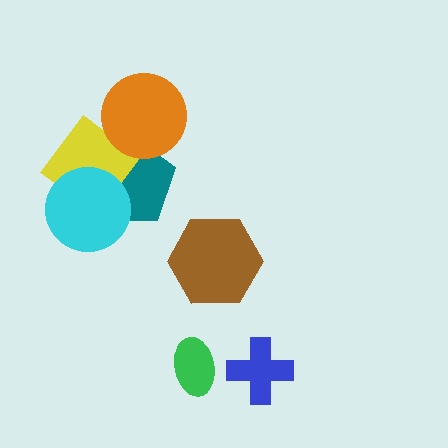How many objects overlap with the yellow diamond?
3 objects overlap with the yellow diamond.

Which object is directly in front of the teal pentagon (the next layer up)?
The yellow diamond is directly in front of the teal pentagon.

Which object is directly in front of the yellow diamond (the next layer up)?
The cyan circle is directly in front of the yellow diamond.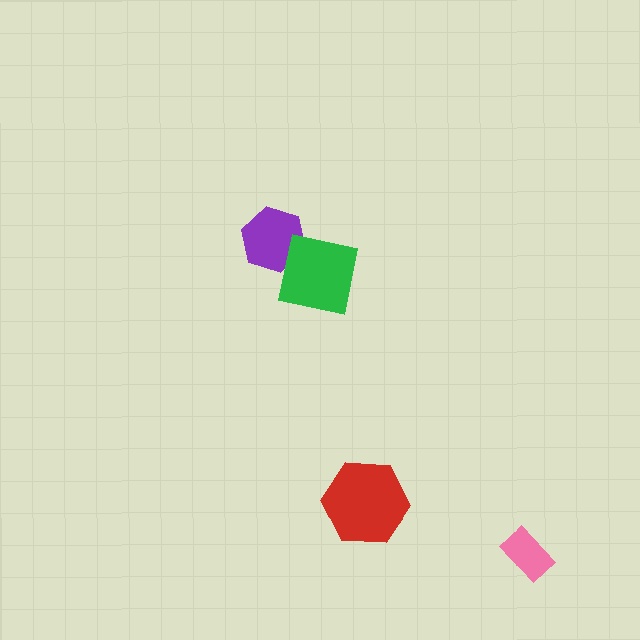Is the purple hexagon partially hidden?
Yes, it is partially covered by another shape.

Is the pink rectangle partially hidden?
No, no other shape covers it.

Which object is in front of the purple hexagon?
The green square is in front of the purple hexagon.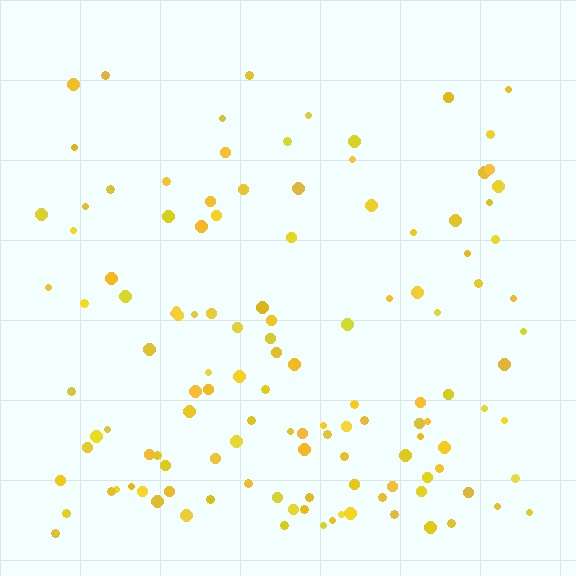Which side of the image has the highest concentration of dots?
The bottom.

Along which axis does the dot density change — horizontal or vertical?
Vertical.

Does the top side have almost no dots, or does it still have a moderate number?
Still a moderate number, just noticeably fewer than the bottom.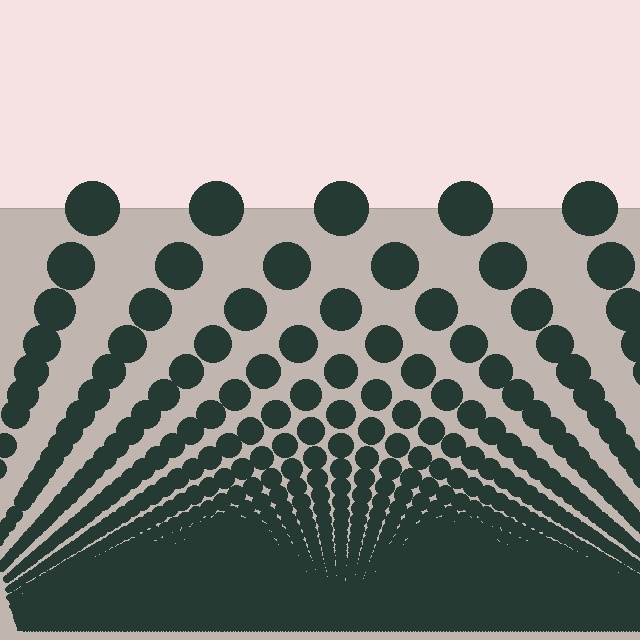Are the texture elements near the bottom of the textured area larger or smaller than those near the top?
Smaller. The gradient is inverted — elements near the bottom are smaller and denser.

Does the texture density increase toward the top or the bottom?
Density increases toward the bottom.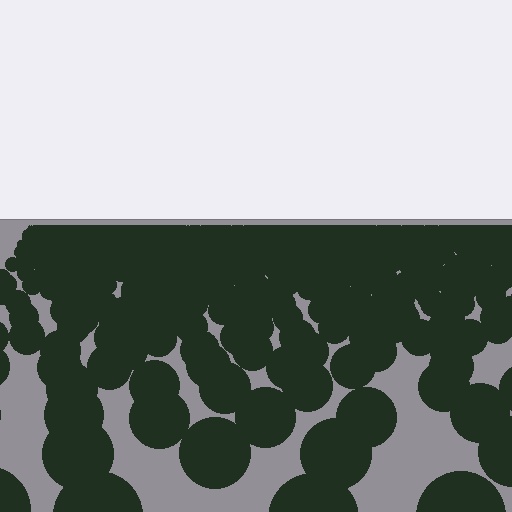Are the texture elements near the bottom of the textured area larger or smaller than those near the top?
Larger. Near the bottom, elements are closer to the viewer and appear at a bigger on-screen size.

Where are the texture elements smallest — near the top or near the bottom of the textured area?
Near the top.